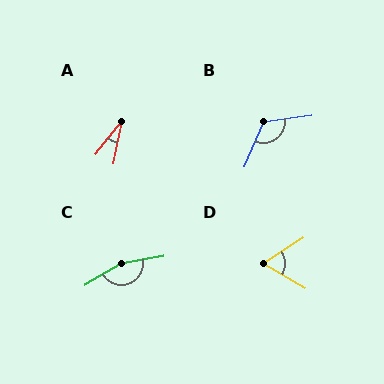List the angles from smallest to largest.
A (27°), D (63°), B (121°), C (160°).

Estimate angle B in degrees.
Approximately 121 degrees.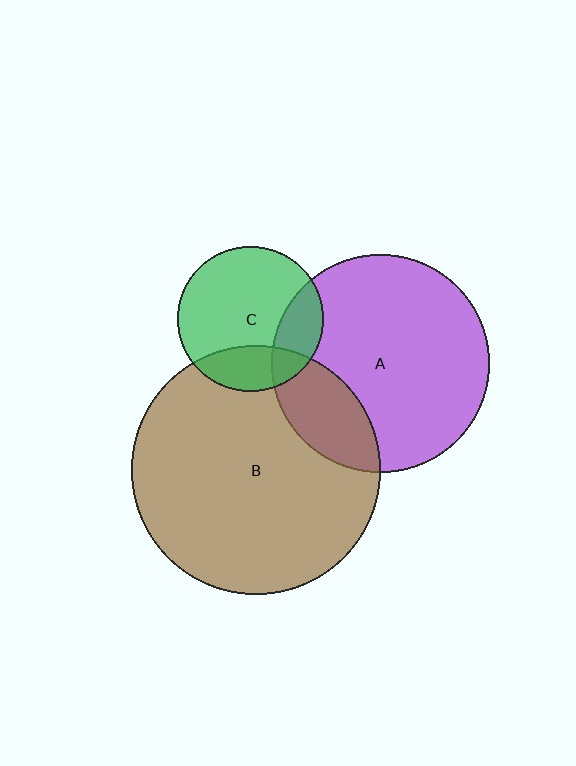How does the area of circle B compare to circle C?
Approximately 2.9 times.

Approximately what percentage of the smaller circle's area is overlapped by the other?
Approximately 20%.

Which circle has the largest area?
Circle B (brown).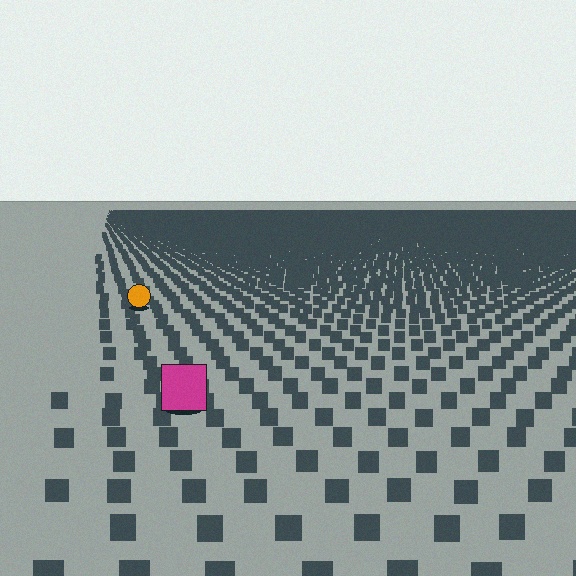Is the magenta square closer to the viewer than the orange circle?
Yes. The magenta square is closer — you can tell from the texture gradient: the ground texture is coarser near it.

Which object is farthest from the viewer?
The orange circle is farthest from the viewer. It appears smaller and the ground texture around it is denser.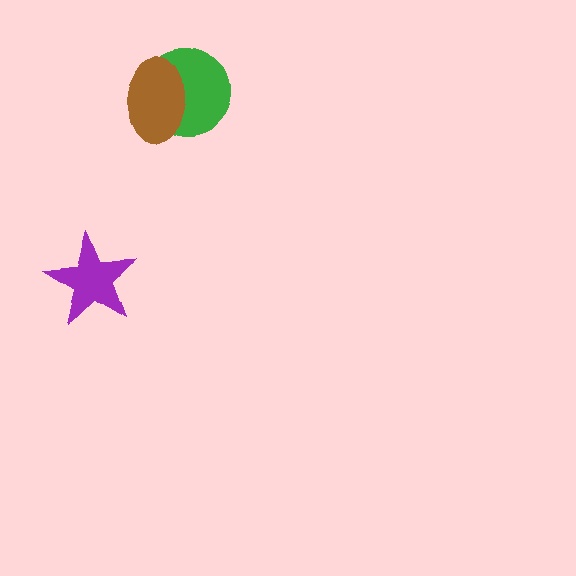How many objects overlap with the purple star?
0 objects overlap with the purple star.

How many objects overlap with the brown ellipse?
1 object overlaps with the brown ellipse.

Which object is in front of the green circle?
The brown ellipse is in front of the green circle.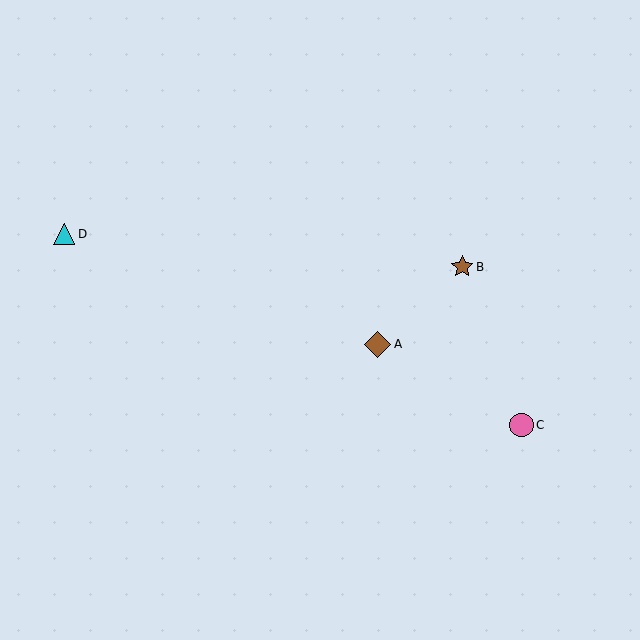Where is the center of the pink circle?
The center of the pink circle is at (522, 425).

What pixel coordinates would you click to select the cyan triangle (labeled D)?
Click at (64, 234) to select the cyan triangle D.